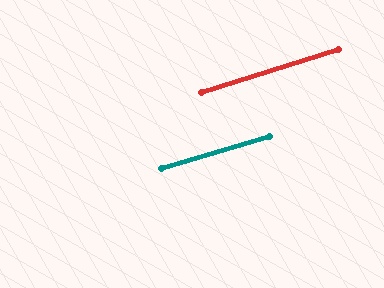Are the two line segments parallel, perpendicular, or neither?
Parallel — their directions differ by only 1.4°.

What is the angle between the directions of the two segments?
Approximately 1 degree.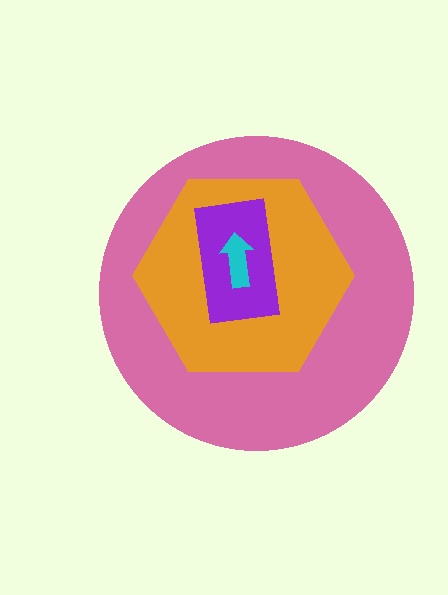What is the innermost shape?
The cyan arrow.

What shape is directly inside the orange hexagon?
The purple rectangle.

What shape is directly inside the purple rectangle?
The cyan arrow.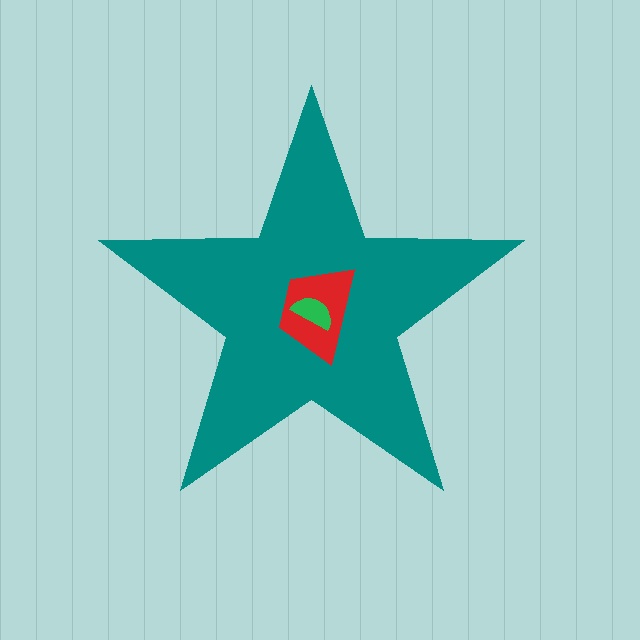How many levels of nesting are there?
3.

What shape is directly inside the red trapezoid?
The green semicircle.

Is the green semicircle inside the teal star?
Yes.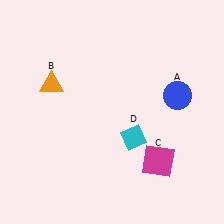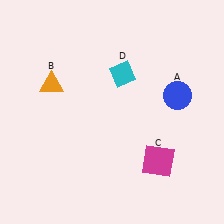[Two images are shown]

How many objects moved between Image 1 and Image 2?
1 object moved between the two images.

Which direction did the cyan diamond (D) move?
The cyan diamond (D) moved up.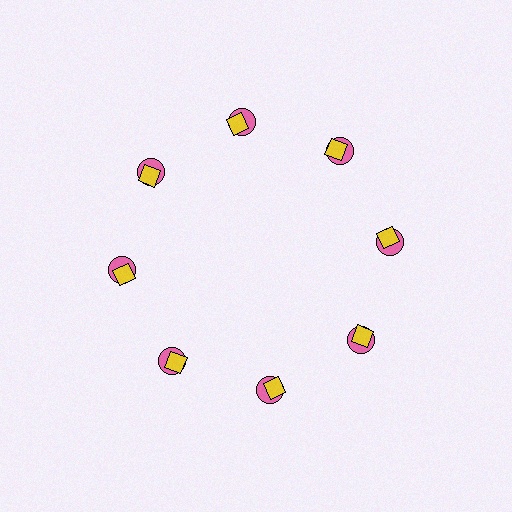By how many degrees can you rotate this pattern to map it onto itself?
The pattern maps onto itself every 45 degrees of rotation.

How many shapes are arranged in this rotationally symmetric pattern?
There are 16 shapes, arranged in 8 groups of 2.